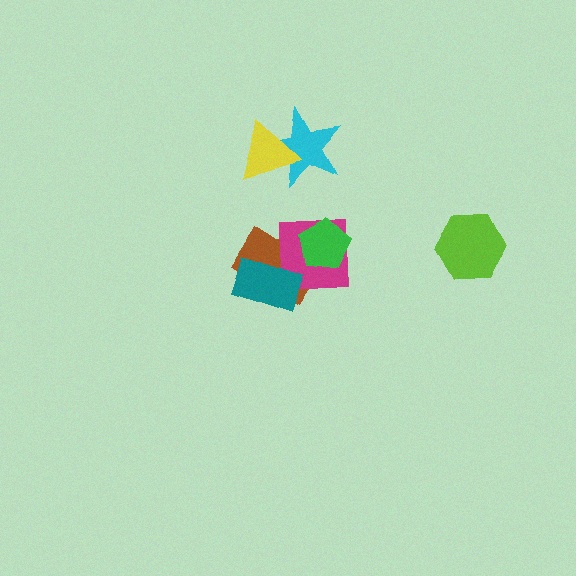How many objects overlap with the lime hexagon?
0 objects overlap with the lime hexagon.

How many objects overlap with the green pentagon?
2 objects overlap with the green pentagon.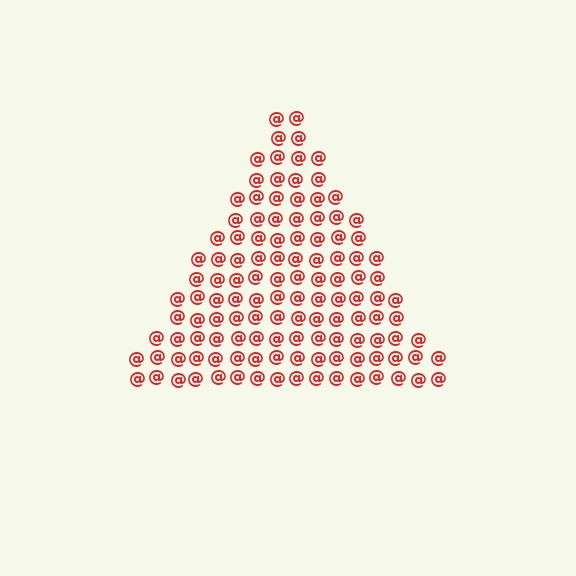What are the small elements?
The small elements are at signs.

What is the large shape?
The large shape is a triangle.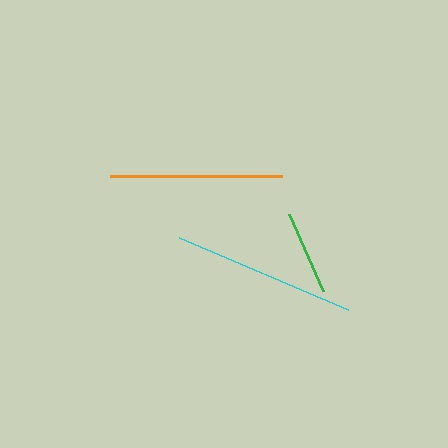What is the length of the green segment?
The green segment is approximately 84 pixels long.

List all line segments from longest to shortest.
From longest to shortest: cyan, orange, green.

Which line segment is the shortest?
The green line is the shortest at approximately 84 pixels.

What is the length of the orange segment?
The orange segment is approximately 172 pixels long.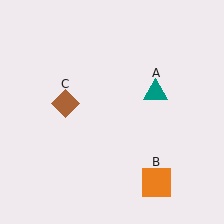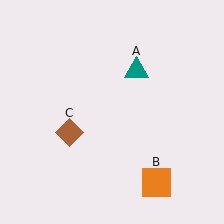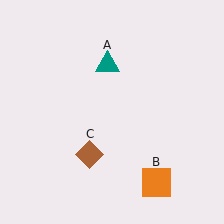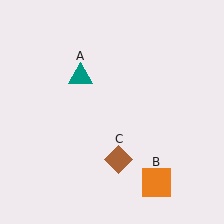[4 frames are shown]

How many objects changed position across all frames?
2 objects changed position: teal triangle (object A), brown diamond (object C).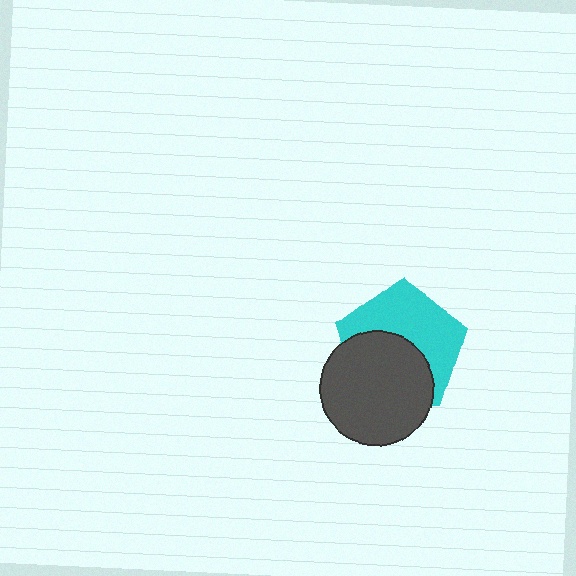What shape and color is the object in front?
The object in front is a dark gray circle.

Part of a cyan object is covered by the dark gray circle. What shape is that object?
It is a pentagon.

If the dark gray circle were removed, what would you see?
You would see the complete cyan pentagon.